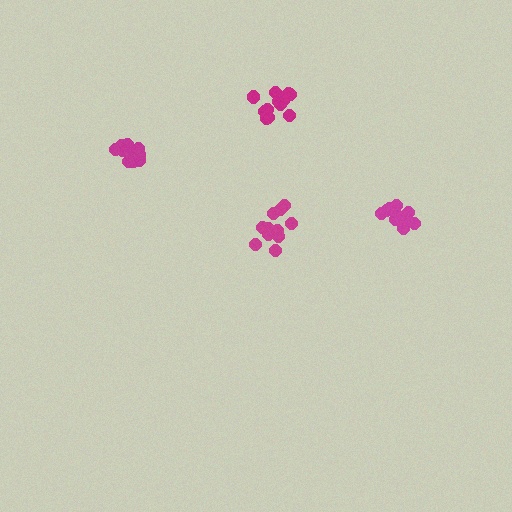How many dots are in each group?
Group 1: 12 dots, Group 2: 12 dots, Group 3: 13 dots, Group 4: 13 dots (50 total).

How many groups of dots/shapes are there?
There are 4 groups.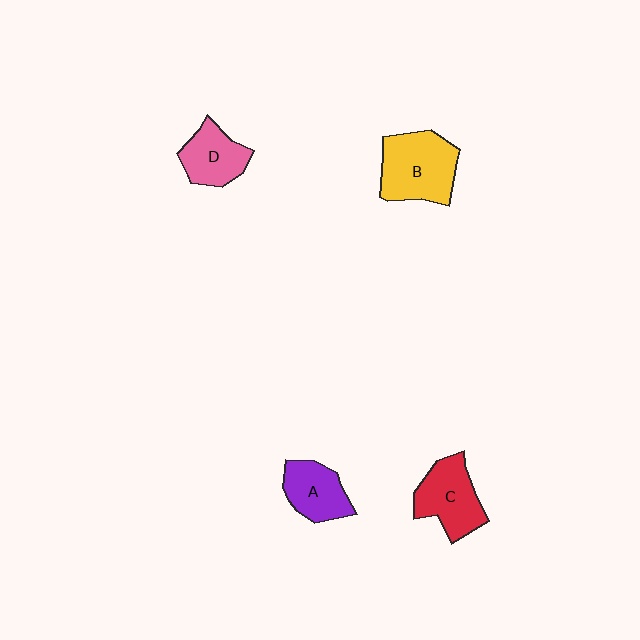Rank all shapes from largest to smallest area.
From largest to smallest: B (yellow), C (red), A (purple), D (pink).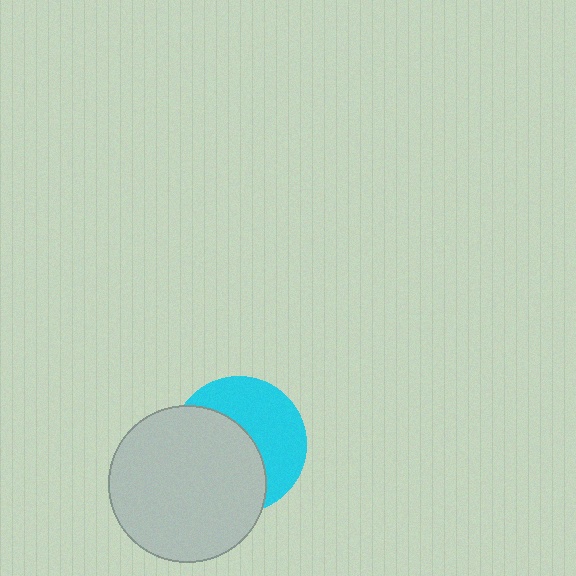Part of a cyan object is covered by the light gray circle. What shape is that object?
It is a circle.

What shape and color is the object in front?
The object in front is a light gray circle.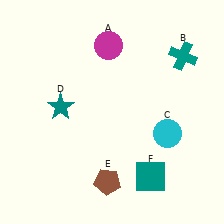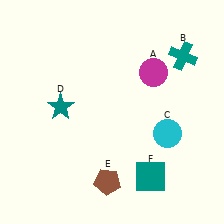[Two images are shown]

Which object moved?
The magenta circle (A) moved right.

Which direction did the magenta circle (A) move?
The magenta circle (A) moved right.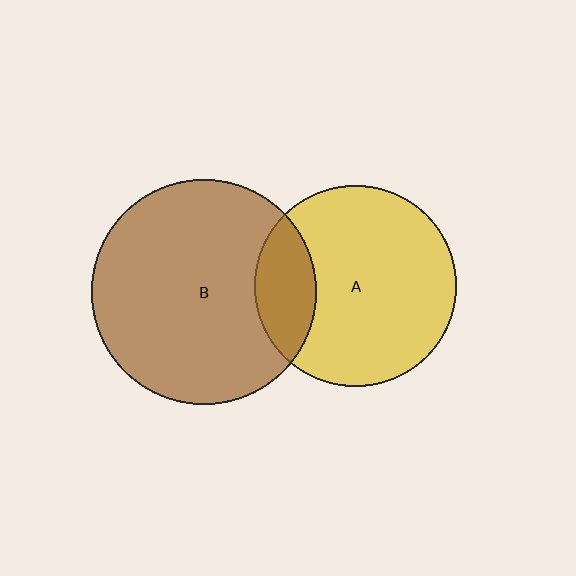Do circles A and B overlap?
Yes.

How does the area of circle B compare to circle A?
Approximately 1.3 times.